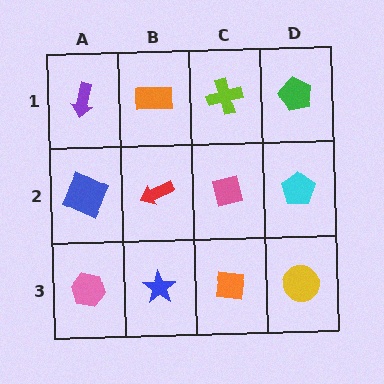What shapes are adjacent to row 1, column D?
A cyan pentagon (row 2, column D), a lime cross (row 1, column C).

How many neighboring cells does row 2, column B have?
4.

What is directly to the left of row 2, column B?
A blue square.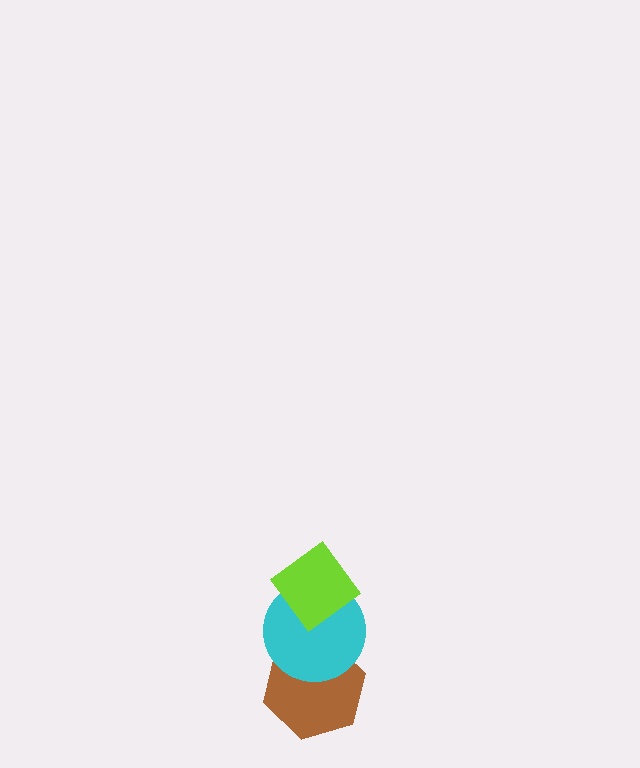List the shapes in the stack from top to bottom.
From top to bottom: the lime diamond, the cyan circle, the brown hexagon.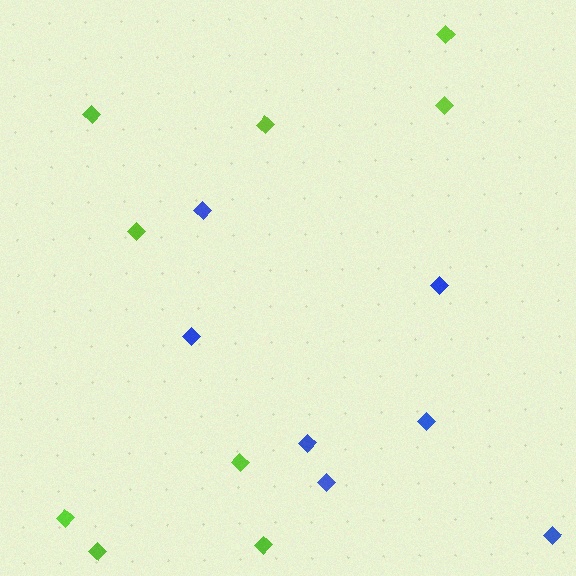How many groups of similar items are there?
There are 2 groups: one group of blue diamonds (7) and one group of lime diamonds (9).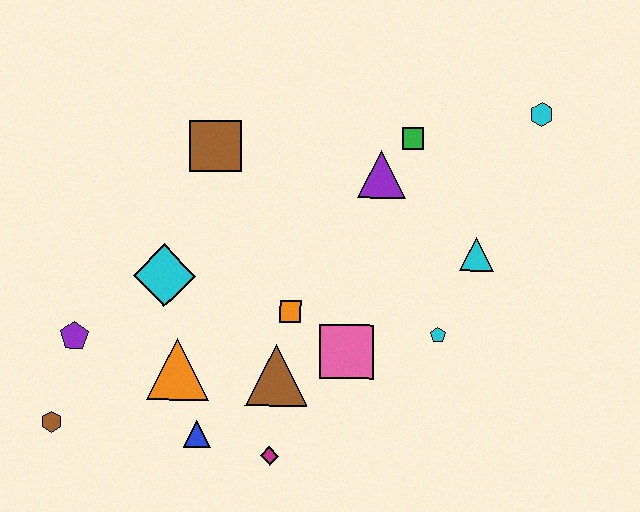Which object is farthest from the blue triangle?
The cyan hexagon is farthest from the blue triangle.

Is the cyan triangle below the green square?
Yes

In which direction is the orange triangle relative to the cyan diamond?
The orange triangle is below the cyan diamond.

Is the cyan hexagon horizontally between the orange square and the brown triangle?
No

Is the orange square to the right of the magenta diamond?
Yes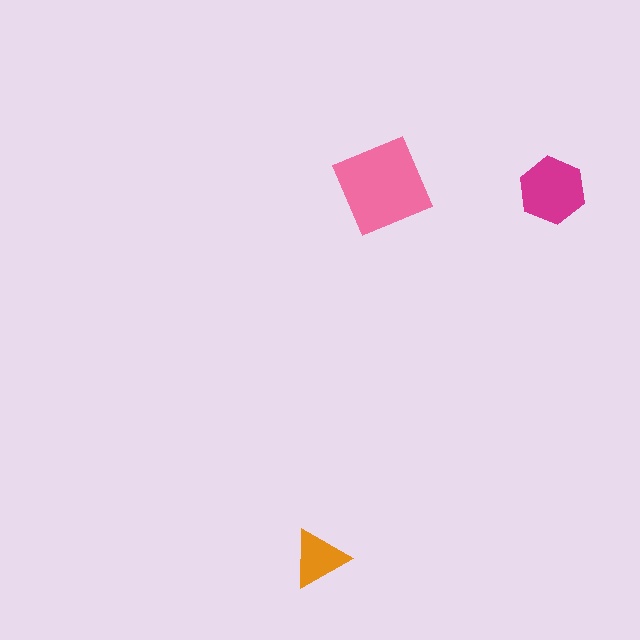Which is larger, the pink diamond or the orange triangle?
The pink diamond.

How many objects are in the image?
There are 3 objects in the image.